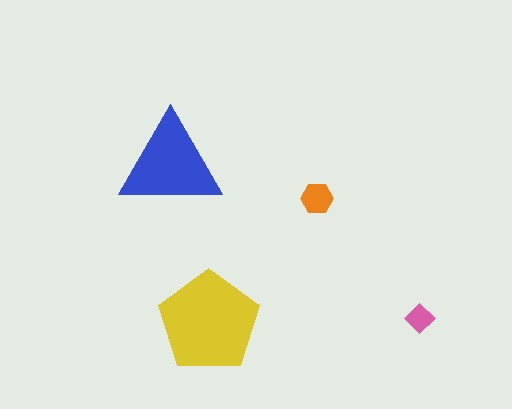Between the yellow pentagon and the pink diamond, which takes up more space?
The yellow pentagon.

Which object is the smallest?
The pink diamond.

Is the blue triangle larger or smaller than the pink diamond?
Larger.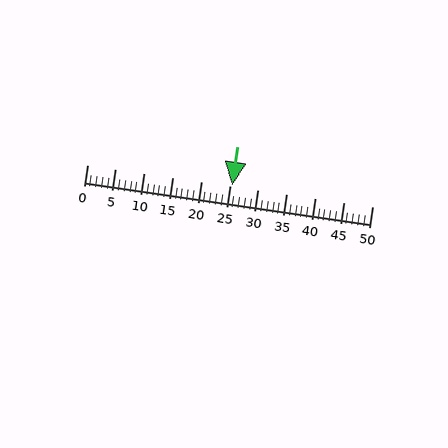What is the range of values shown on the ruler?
The ruler shows values from 0 to 50.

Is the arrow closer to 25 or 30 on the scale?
The arrow is closer to 25.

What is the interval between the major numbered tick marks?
The major tick marks are spaced 5 units apart.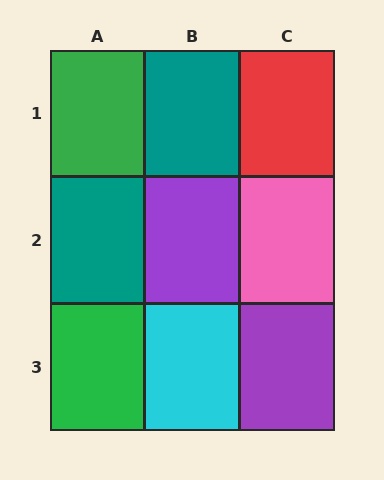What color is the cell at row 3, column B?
Cyan.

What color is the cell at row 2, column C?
Pink.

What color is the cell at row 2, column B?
Purple.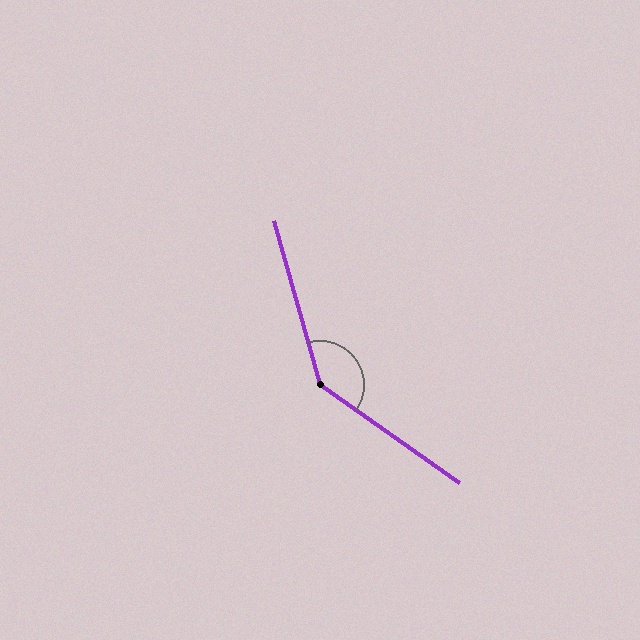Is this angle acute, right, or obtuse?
It is obtuse.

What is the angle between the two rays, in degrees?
Approximately 141 degrees.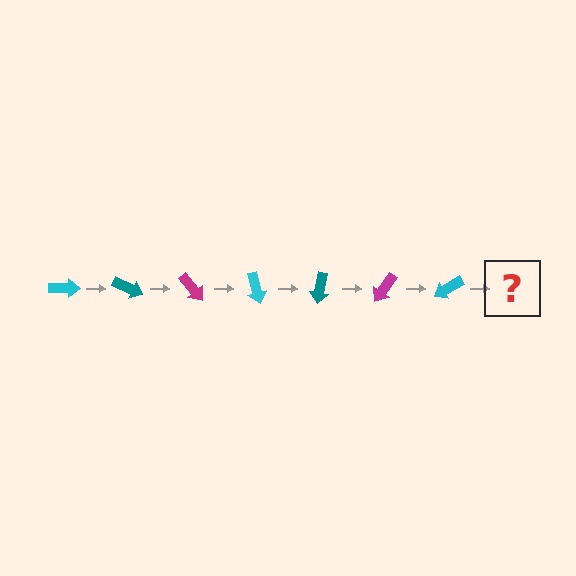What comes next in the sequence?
The next element should be a teal arrow, rotated 175 degrees from the start.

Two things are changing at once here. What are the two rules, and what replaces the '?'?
The two rules are that it rotates 25 degrees each step and the color cycles through cyan, teal, and magenta. The '?' should be a teal arrow, rotated 175 degrees from the start.